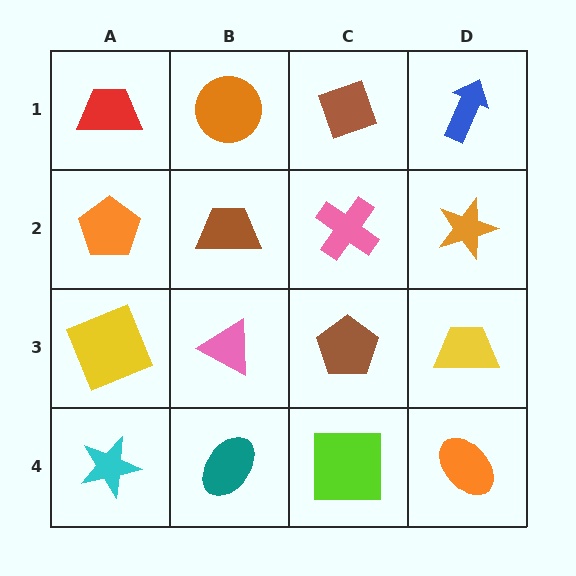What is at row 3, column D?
A yellow trapezoid.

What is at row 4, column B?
A teal ellipse.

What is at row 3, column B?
A pink triangle.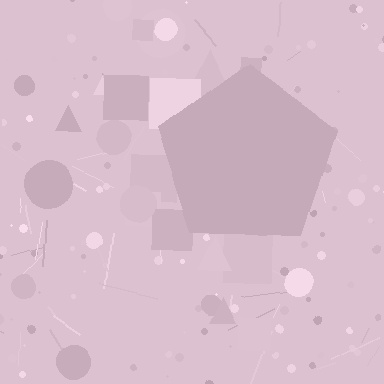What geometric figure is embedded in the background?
A pentagon is embedded in the background.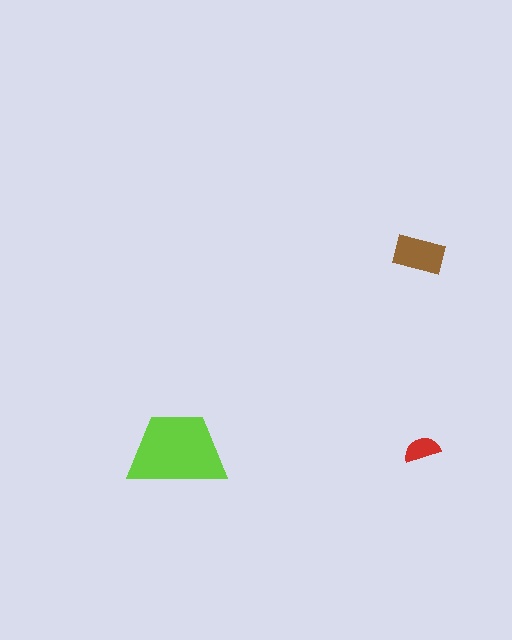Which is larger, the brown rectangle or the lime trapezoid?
The lime trapezoid.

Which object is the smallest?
The red semicircle.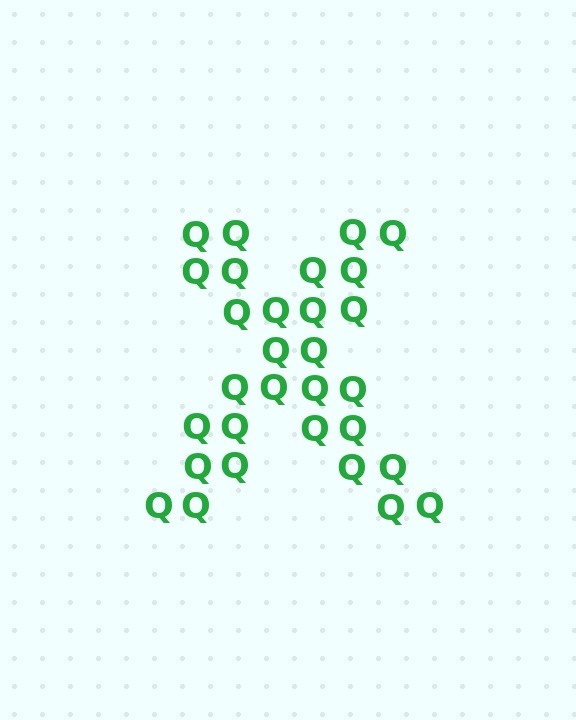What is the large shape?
The large shape is the letter X.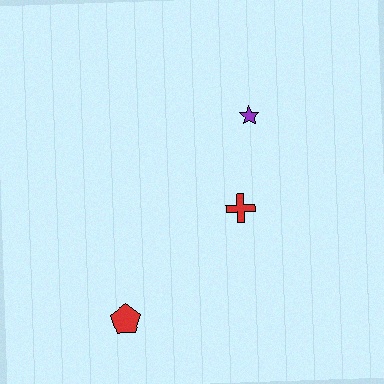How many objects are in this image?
There are 3 objects.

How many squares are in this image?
There are no squares.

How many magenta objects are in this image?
There are no magenta objects.